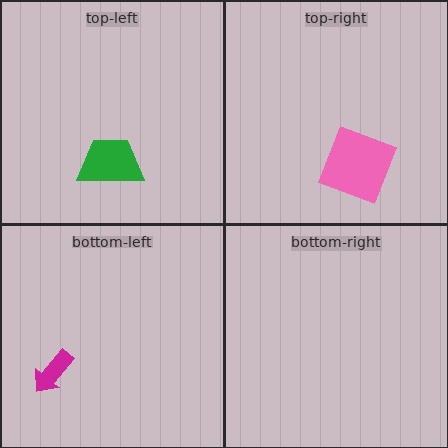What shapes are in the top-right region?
The pink square.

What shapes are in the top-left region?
The green trapezoid.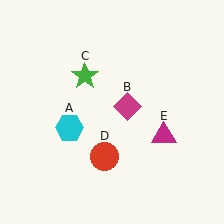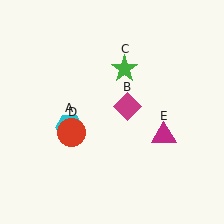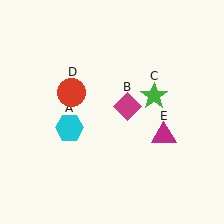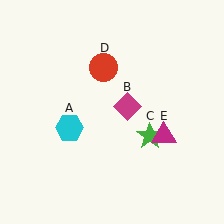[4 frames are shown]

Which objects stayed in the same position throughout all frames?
Cyan hexagon (object A) and magenta diamond (object B) and magenta triangle (object E) remained stationary.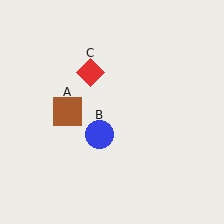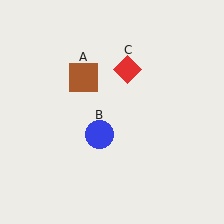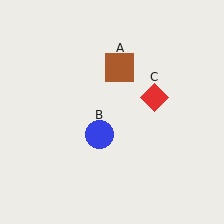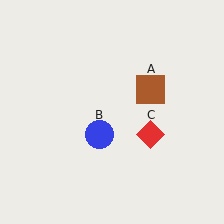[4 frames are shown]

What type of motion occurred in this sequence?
The brown square (object A), red diamond (object C) rotated clockwise around the center of the scene.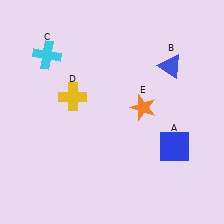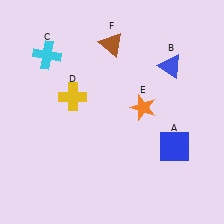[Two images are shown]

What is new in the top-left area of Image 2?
A brown triangle (F) was added in the top-left area of Image 2.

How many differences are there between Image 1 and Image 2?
There is 1 difference between the two images.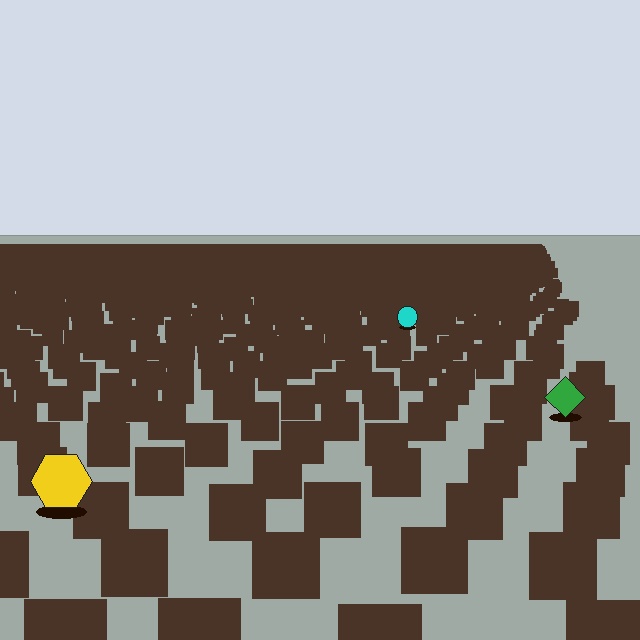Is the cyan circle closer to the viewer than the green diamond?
No. The green diamond is closer — you can tell from the texture gradient: the ground texture is coarser near it.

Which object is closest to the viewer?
The yellow hexagon is closest. The texture marks near it are larger and more spread out.